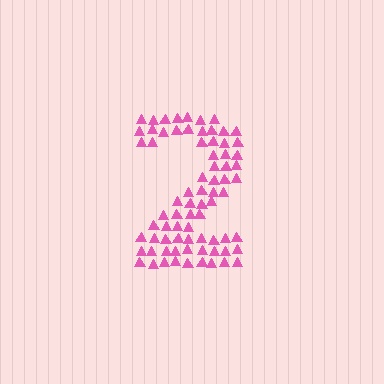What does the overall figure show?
The overall figure shows the digit 2.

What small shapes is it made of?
It is made of small triangles.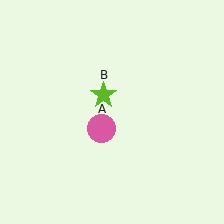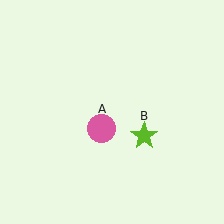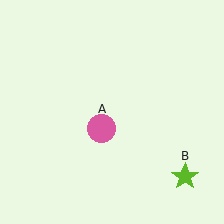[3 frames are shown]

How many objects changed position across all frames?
1 object changed position: lime star (object B).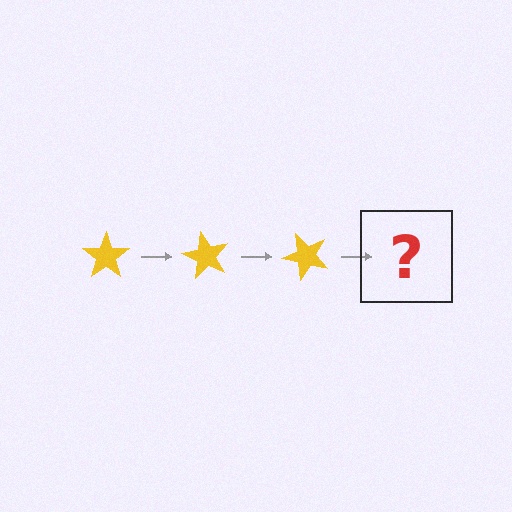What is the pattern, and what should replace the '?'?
The pattern is that the star rotates 60 degrees each step. The '?' should be a yellow star rotated 180 degrees.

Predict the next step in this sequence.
The next step is a yellow star rotated 180 degrees.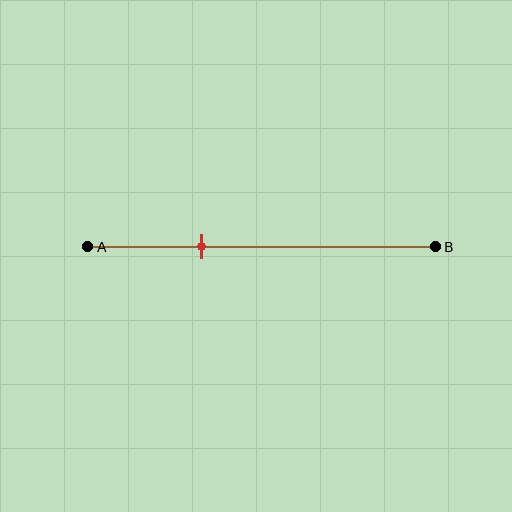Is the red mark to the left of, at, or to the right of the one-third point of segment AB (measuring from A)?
The red mark is approximately at the one-third point of segment AB.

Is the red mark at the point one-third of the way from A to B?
Yes, the mark is approximately at the one-third point.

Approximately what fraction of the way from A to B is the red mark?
The red mark is approximately 35% of the way from A to B.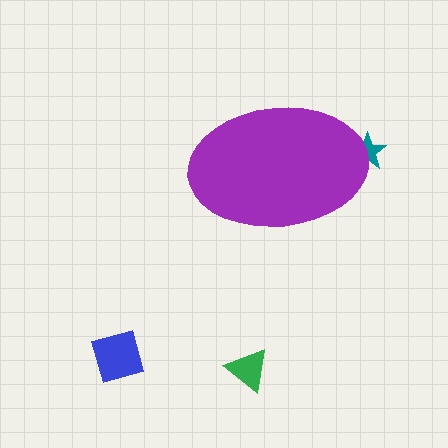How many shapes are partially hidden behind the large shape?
1 shape is partially hidden.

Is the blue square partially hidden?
No, the blue square is fully visible.